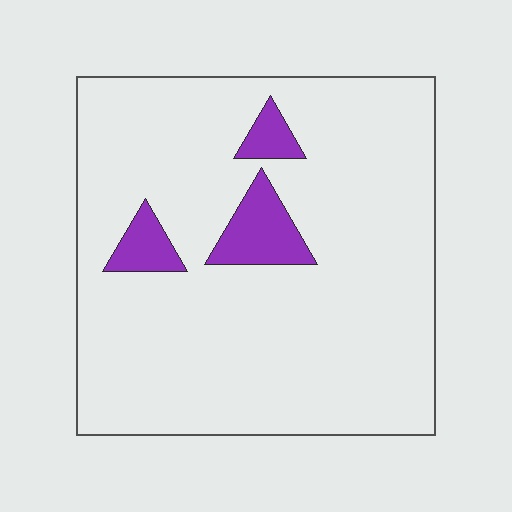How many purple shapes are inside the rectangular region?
3.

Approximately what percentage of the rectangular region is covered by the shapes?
Approximately 10%.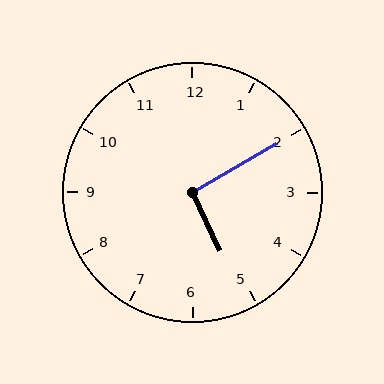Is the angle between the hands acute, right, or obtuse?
It is right.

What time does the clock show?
5:10.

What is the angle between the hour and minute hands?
Approximately 95 degrees.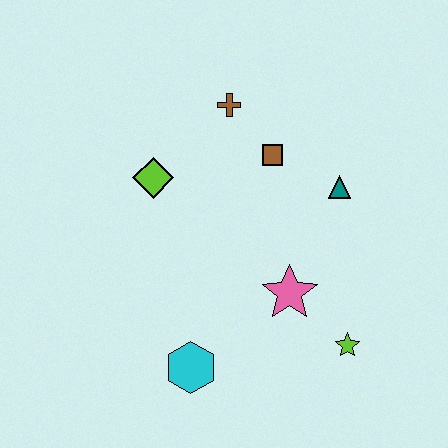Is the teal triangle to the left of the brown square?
No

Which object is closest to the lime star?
The pink star is closest to the lime star.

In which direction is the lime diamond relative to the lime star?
The lime diamond is to the left of the lime star.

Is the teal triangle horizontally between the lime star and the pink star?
Yes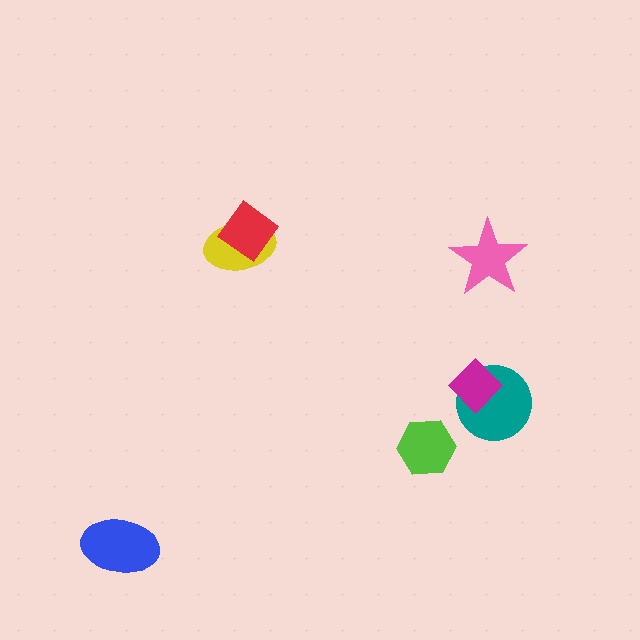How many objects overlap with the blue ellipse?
0 objects overlap with the blue ellipse.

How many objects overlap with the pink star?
0 objects overlap with the pink star.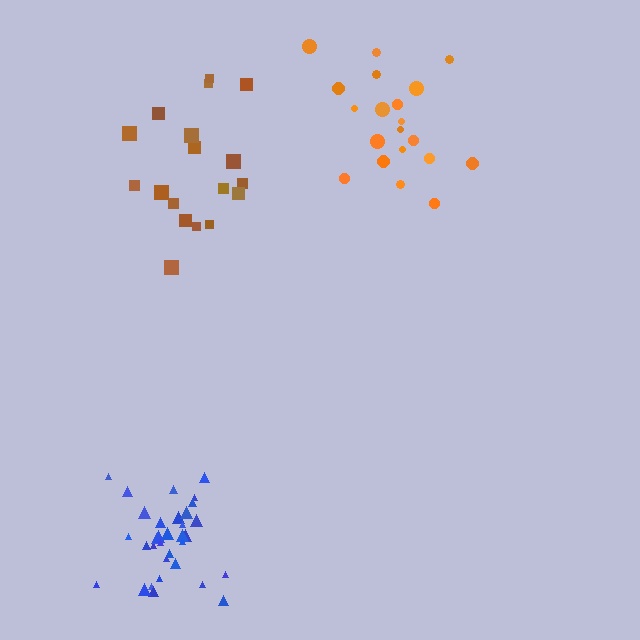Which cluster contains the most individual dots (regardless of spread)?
Blue (33).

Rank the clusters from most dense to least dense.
blue, orange, brown.